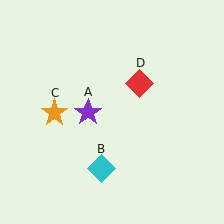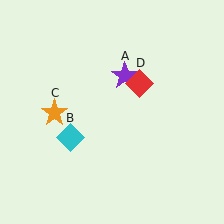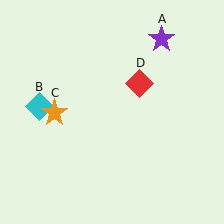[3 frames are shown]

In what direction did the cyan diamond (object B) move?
The cyan diamond (object B) moved up and to the left.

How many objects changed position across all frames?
2 objects changed position: purple star (object A), cyan diamond (object B).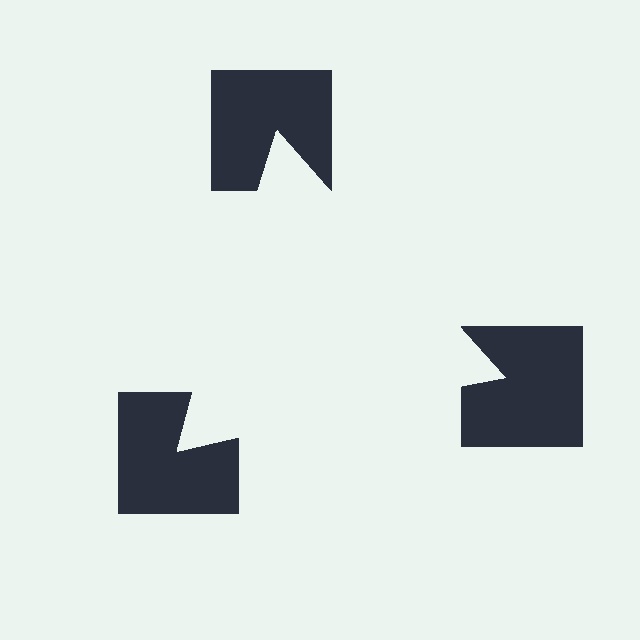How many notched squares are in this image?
There are 3 — one at each vertex of the illusory triangle.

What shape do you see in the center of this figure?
An illusory triangle — its edges are inferred from the aligned wedge cuts in the notched squares, not physically drawn.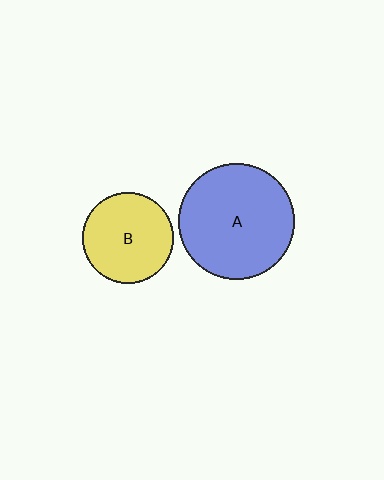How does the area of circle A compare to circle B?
Approximately 1.6 times.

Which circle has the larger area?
Circle A (blue).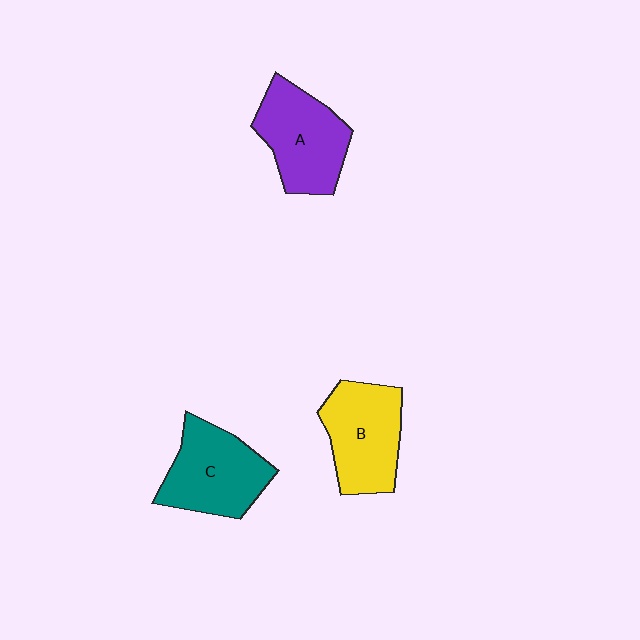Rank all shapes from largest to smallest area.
From largest to smallest: C (teal), A (purple), B (yellow).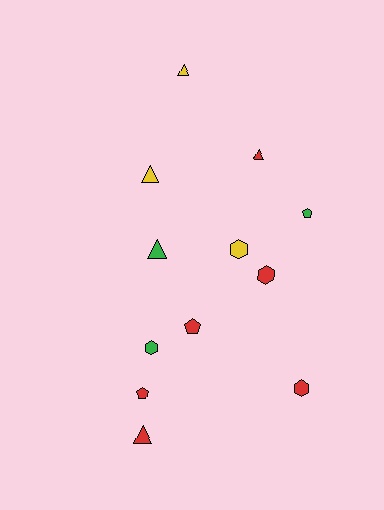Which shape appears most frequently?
Triangle, with 5 objects.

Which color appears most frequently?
Red, with 6 objects.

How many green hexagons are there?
There is 1 green hexagon.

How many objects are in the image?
There are 12 objects.